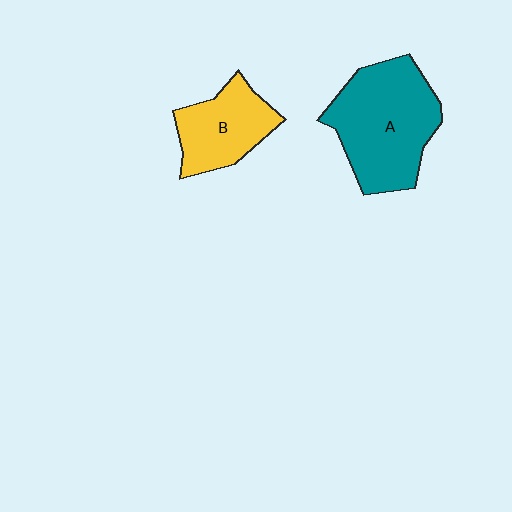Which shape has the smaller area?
Shape B (yellow).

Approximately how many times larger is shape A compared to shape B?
Approximately 1.7 times.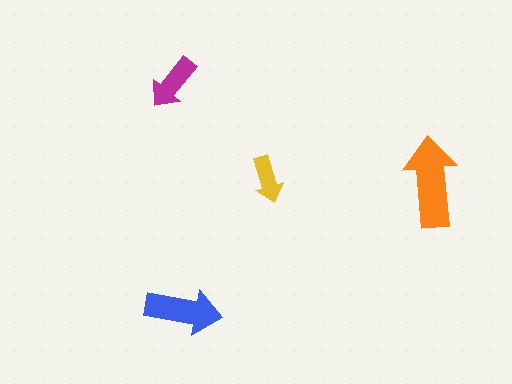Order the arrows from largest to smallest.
the orange one, the blue one, the magenta one, the yellow one.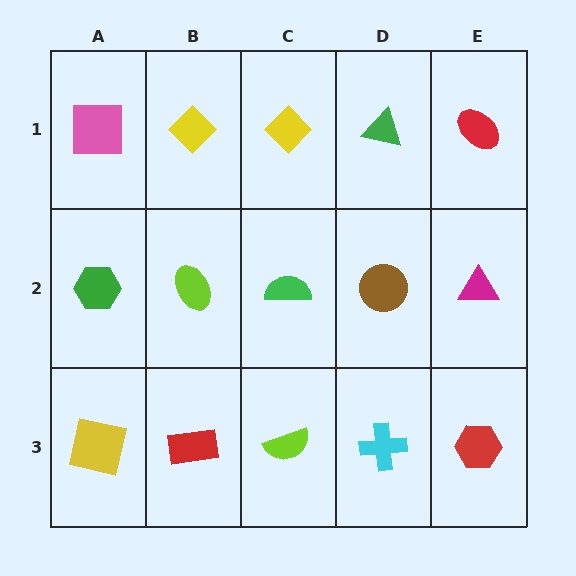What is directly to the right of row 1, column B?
A yellow diamond.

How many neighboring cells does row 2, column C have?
4.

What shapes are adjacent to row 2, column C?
A yellow diamond (row 1, column C), a lime semicircle (row 3, column C), a lime ellipse (row 2, column B), a brown circle (row 2, column D).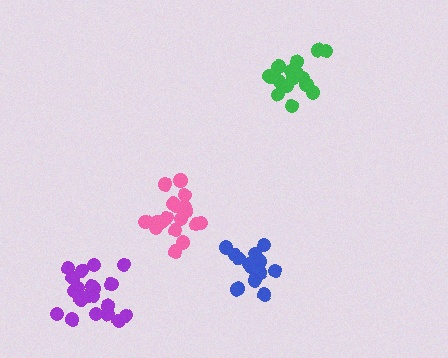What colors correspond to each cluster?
The clusters are colored: blue, purple, pink, green.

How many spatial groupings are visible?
There are 4 spatial groupings.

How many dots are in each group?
Group 1: 14 dots, Group 2: 20 dots, Group 3: 18 dots, Group 4: 16 dots (68 total).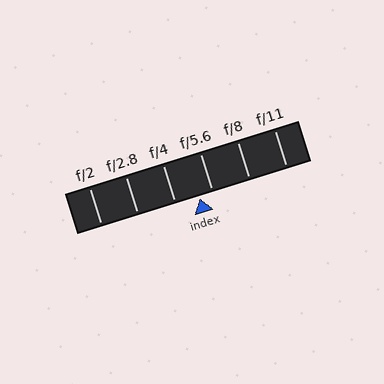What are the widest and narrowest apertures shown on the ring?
The widest aperture shown is f/2 and the narrowest is f/11.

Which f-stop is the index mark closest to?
The index mark is closest to f/5.6.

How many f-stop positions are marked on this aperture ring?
There are 6 f-stop positions marked.